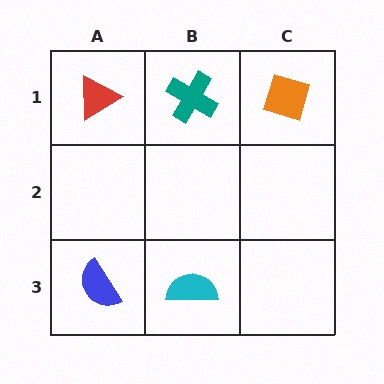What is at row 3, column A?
A blue semicircle.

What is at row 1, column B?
A teal cross.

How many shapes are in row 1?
3 shapes.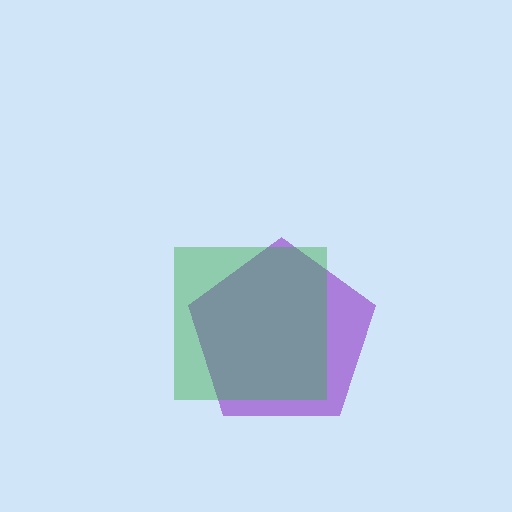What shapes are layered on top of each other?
The layered shapes are: a purple pentagon, a green square.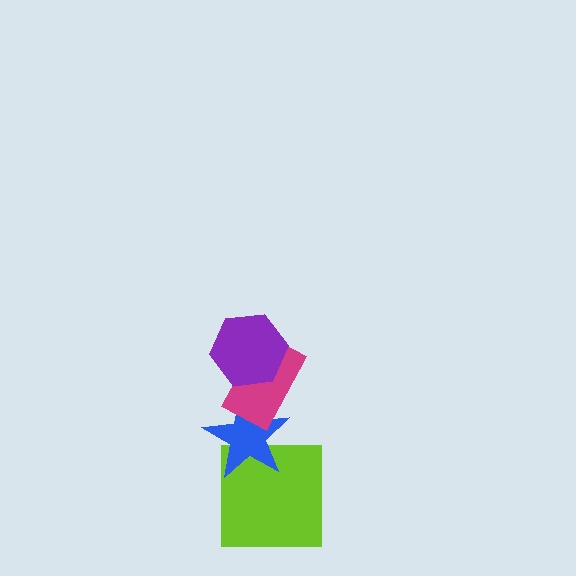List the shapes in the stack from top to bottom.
From top to bottom: the purple hexagon, the magenta rectangle, the blue star, the lime square.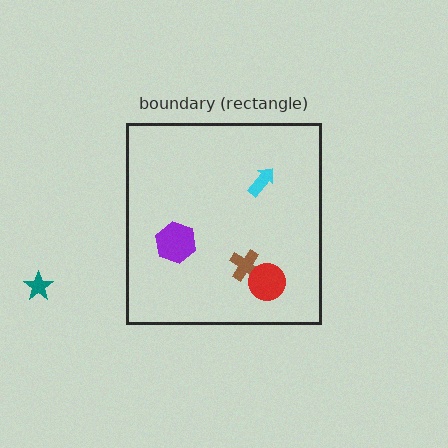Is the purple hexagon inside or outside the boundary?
Inside.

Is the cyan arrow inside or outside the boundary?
Inside.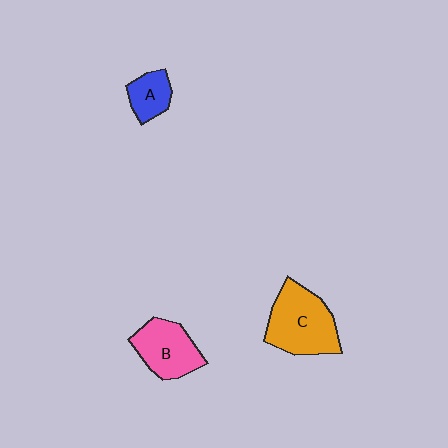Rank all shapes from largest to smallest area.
From largest to smallest: C (orange), B (pink), A (blue).